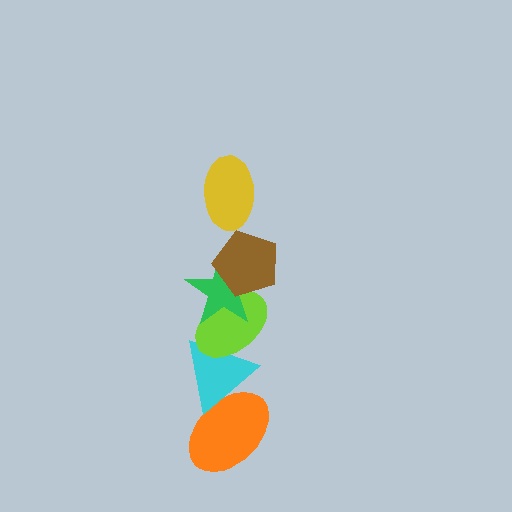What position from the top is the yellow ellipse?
The yellow ellipse is 1st from the top.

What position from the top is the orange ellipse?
The orange ellipse is 6th from the top.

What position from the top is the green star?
The green star is 3rd from the top.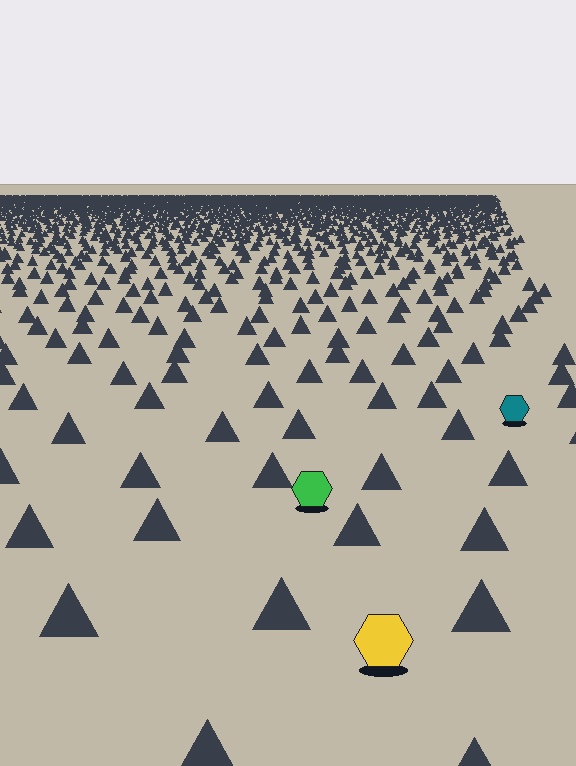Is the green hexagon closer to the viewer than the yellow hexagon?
No. The yellow hexagon is closer — you can tell from the texture gradient: the ground texture is coarser near it.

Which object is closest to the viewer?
The yellow hexagon is closest. The texture marks near it are larger and more spread out.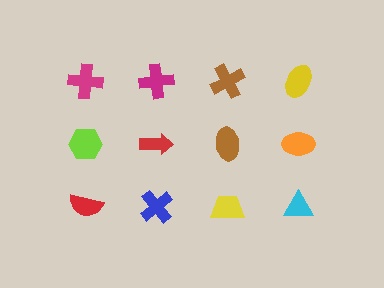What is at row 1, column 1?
A magenta cross.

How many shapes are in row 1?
4 shapes.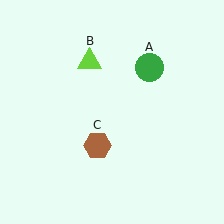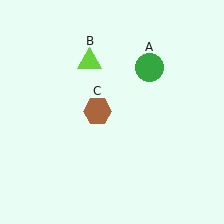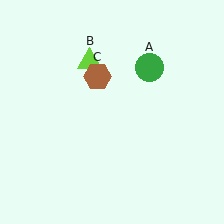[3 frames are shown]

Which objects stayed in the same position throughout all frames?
Green circle (object A) and lime triangle (object B) remained stationary.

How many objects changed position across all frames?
1 object changed position: brown hexagon (object C).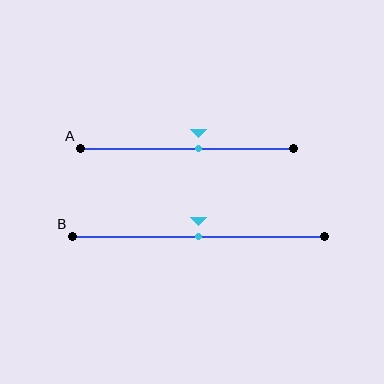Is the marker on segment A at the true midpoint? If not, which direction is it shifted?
No, the marker on segment A is shifted to the right by about 6% of the segment length.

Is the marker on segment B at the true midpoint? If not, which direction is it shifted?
Yes, the marker on segment B is at the true midpoint.